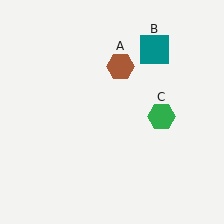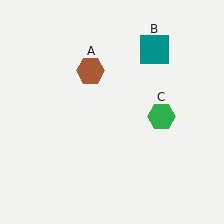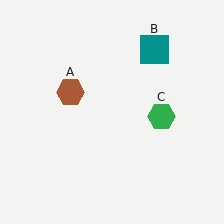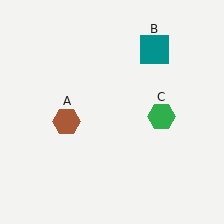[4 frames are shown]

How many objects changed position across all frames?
1 object changed position: brown hexagon (object A).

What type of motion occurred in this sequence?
The brown hexagon (object A) rotated counterclockwise around the center of the scene.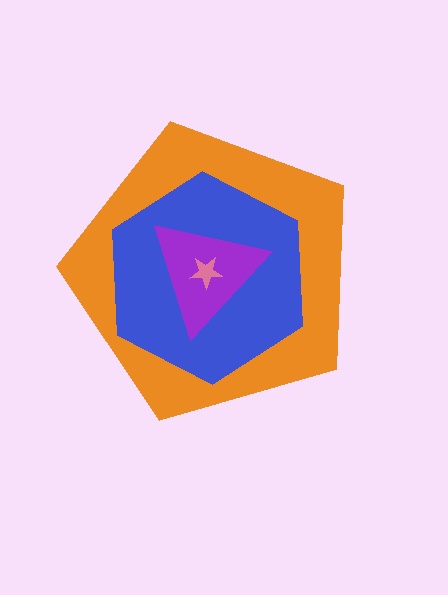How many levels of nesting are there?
4.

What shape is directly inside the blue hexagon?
The purple triangle.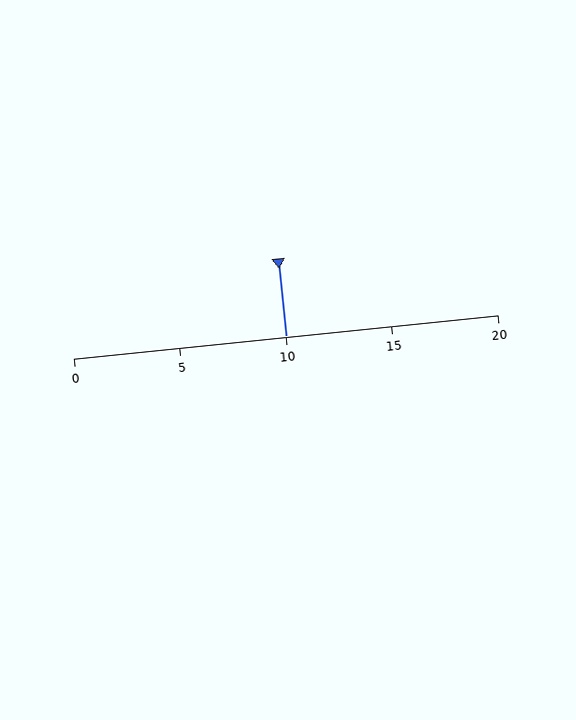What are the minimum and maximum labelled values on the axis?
The axis runs from 0 to 20.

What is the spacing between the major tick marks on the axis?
The major ticks are spaced 5 apart.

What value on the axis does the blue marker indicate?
The marker indicates approximately 10.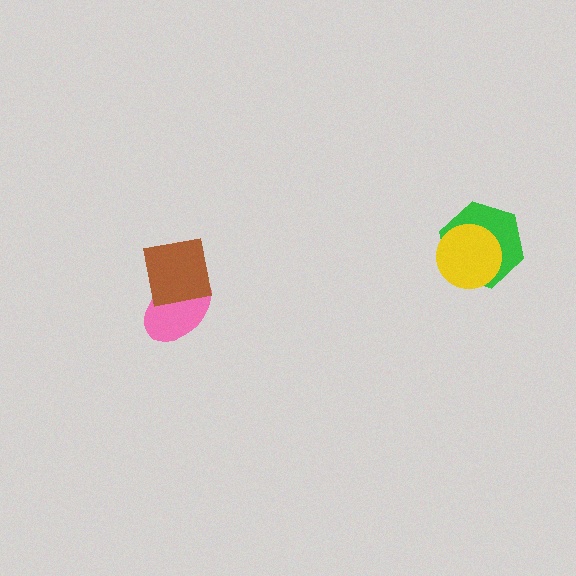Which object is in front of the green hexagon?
The yellow circle is in front of the green hexagon.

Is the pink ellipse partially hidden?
Yes, it is partially covered by another shape.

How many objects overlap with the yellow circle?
1 object overlaps with the yellow circle.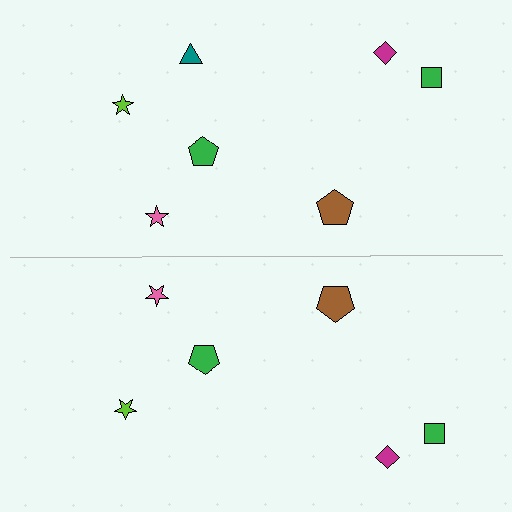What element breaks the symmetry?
A teal triangle is missing from the bottom side.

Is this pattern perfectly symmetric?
No, the pattern is not perfectly symmetric. A teal triangle is missing from the bottom side.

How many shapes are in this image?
There are 13 shapes in this image.